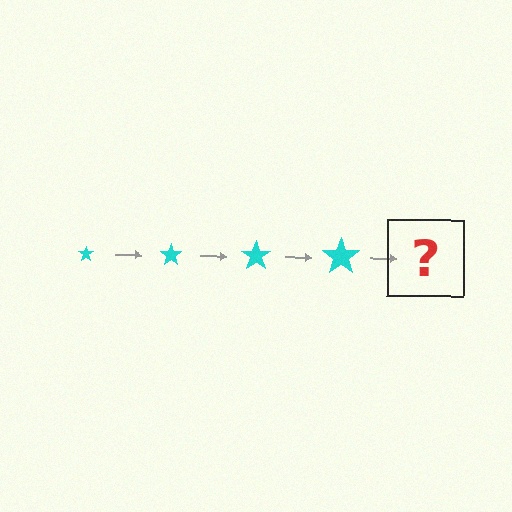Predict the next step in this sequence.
The next step is a cyan star, larger than the previous one.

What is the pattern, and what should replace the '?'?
The pattern is that the star gets progressively larger each step. The '?' should be a cyan star, larger than the previous one.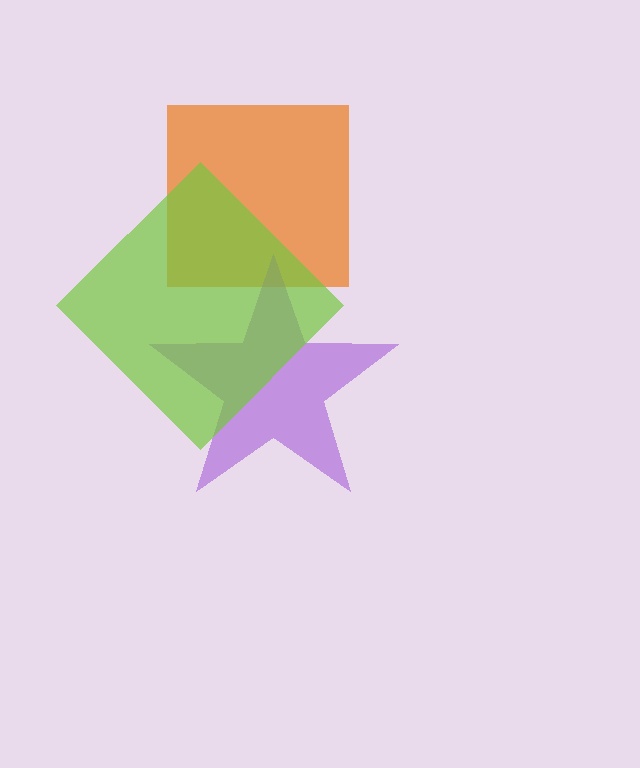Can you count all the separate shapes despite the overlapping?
Yes, there are 3 separate shapes.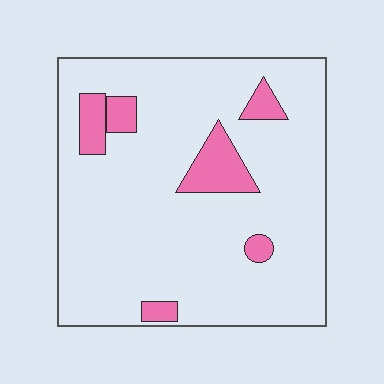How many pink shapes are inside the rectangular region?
6.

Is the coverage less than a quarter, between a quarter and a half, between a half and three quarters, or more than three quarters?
Less than a quarter.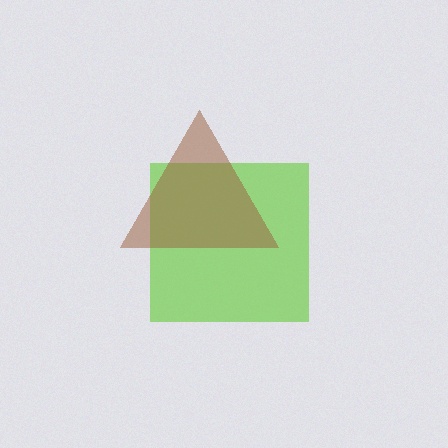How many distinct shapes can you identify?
There are 2 distinct shapes: a lime square, a brown triangle.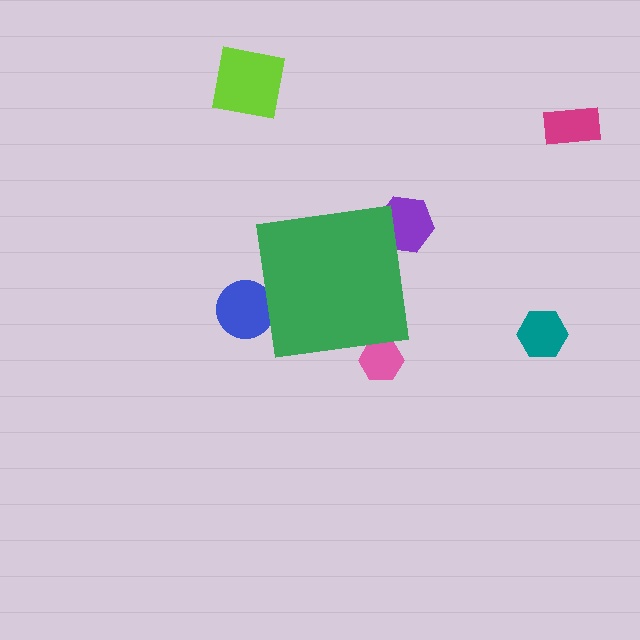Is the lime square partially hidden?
No, the lime square is fully visible.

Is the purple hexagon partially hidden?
Yes, the purple hexagon is partially hidden behind the green square.